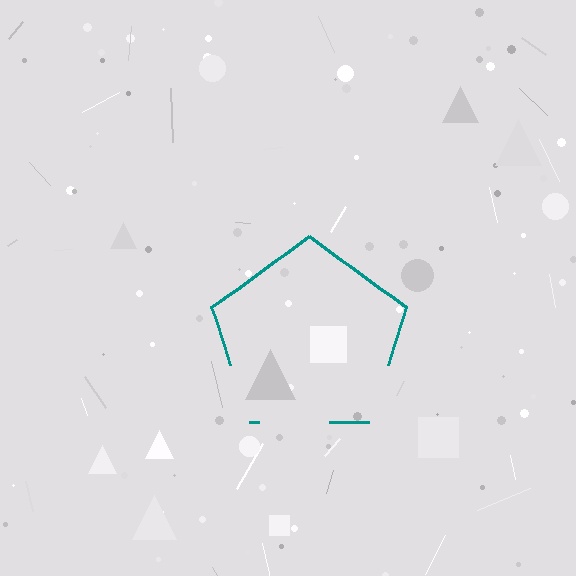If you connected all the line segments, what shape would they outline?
They would outline a pentagon.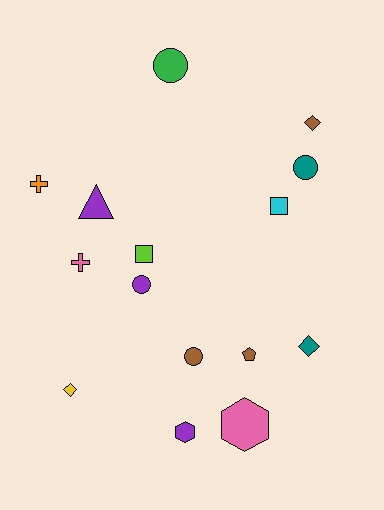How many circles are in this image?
There are 4 circles.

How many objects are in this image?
There are 15 objects.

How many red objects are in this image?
There are no red objects.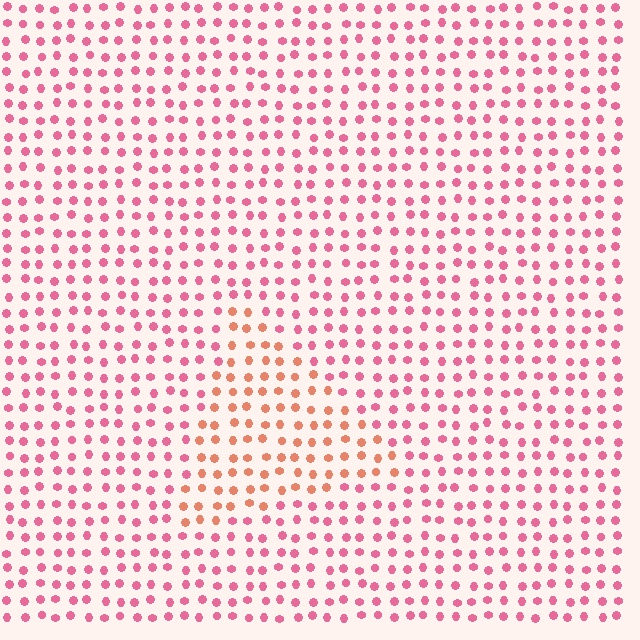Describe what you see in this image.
The image is filled with small pink elements in a uniform arrangement. A triangle-shaped region is visible where the elements are tinted to a slightly different hue, forming a subtle color boundary.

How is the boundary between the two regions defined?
The boundary is defined purely by a slight shift in hue (about 36 degrees). Spacing, size, and orientation are identical on both sides.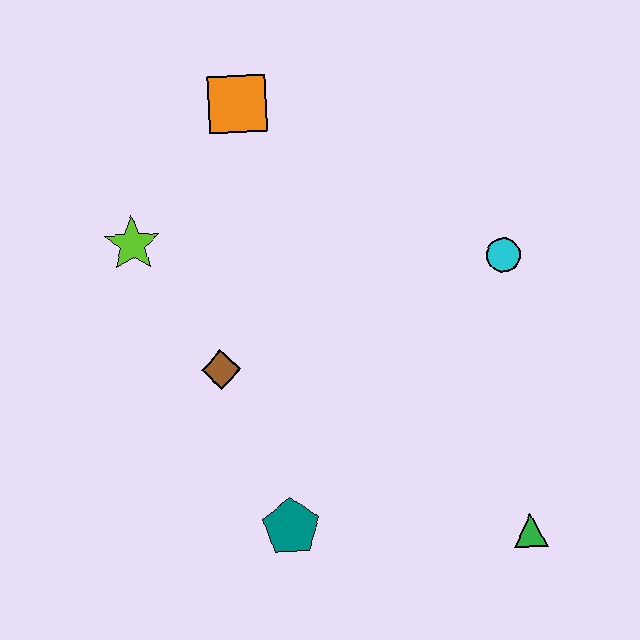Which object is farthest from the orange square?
The green triangle is farthest from the orange square.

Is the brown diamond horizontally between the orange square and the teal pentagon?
No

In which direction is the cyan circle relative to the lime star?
The cyan circle is to the right of the lime star.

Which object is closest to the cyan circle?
The green triangle is closest to the cyan circle.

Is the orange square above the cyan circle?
Yes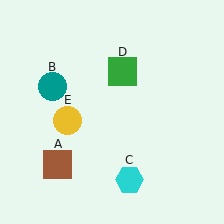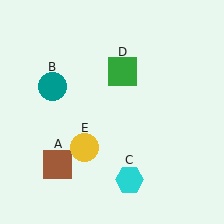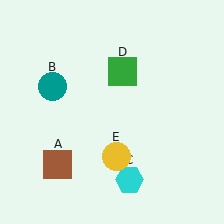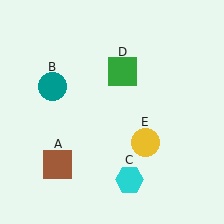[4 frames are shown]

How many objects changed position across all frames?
1 object changed position: yellow circle (object E).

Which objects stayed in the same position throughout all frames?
Brown square (object A) and teal circle (object B) and cyan hexagon (object C) and green square (object D) remained stationary.